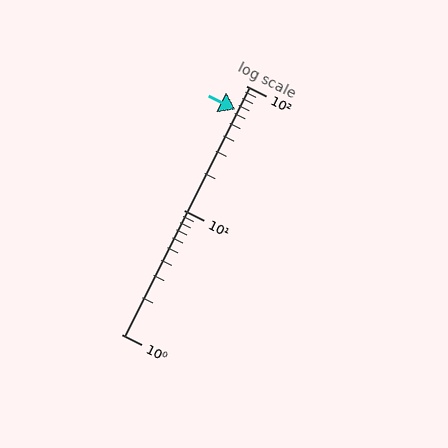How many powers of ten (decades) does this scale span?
The scale spans 2 decades, from 1 to 100.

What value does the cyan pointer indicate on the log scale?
The pointer indicates approximately 64.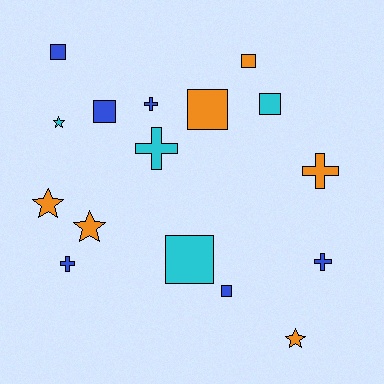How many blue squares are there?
There are 3 blue squares.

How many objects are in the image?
There are 16 objects.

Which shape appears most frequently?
Square, with 7 objects.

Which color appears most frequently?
Orange, with 6 objects.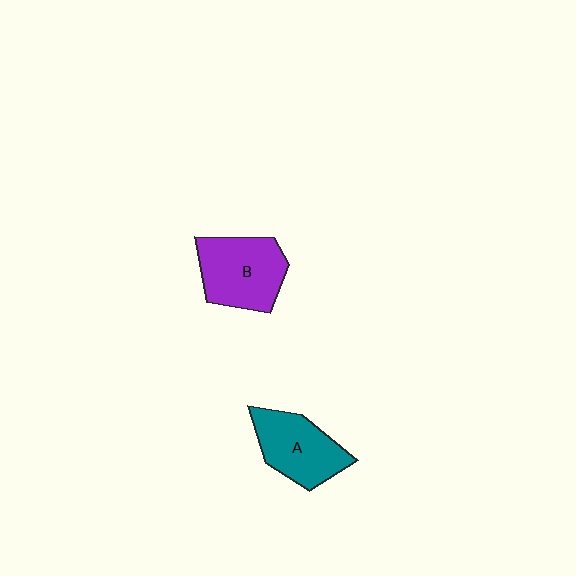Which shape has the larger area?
Shape B (purple).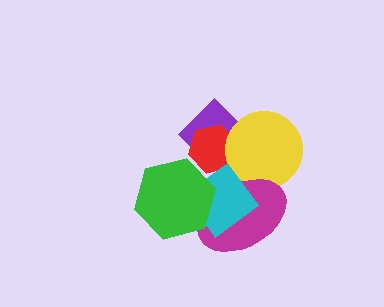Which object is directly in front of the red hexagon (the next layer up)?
The yellow circle is directly in front of the red hexagon.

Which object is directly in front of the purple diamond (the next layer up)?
The red hexagon is directly in front of the purple diamond.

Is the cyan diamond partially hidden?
Yes, it is partially covered by another shape.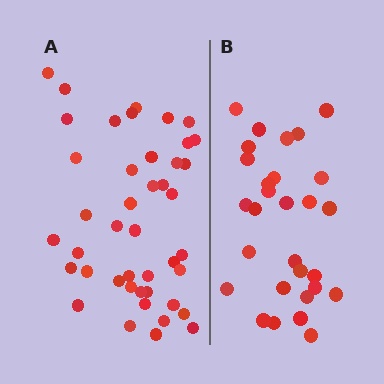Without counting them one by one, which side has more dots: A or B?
Region A (the left region) has more dots.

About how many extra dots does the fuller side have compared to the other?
Region A has approximately 15 more dots than region B.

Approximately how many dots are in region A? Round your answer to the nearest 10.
About 40 dots. (The exact count is 43, which rounds to 40.)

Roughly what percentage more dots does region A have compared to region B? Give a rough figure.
About 50% more.